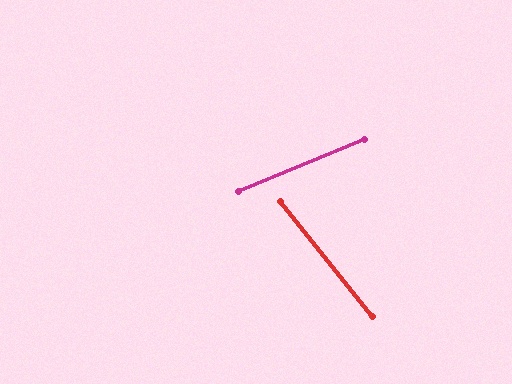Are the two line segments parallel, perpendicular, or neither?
Neither parallel nor perpendicular — they differ by about 74°.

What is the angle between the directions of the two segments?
Approximately 74 degrees.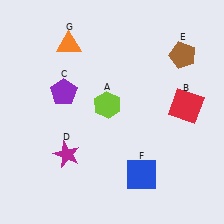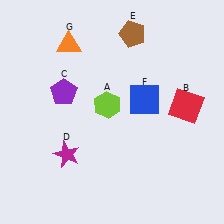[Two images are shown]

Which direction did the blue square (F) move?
The blue square (F) moved up.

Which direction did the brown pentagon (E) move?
The brown pentagon (E) moved left.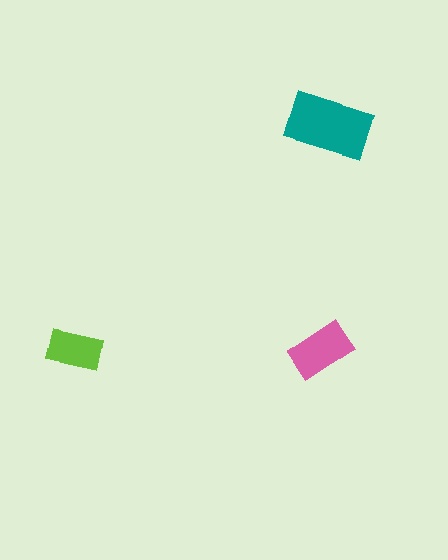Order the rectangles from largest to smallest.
the teal one, the pink one, the lime one.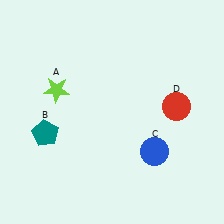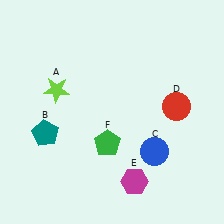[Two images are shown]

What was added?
A magenta hexagon (E), a green pentagon (F) were added in Image 2.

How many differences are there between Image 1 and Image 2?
There are 2 differences between the two images.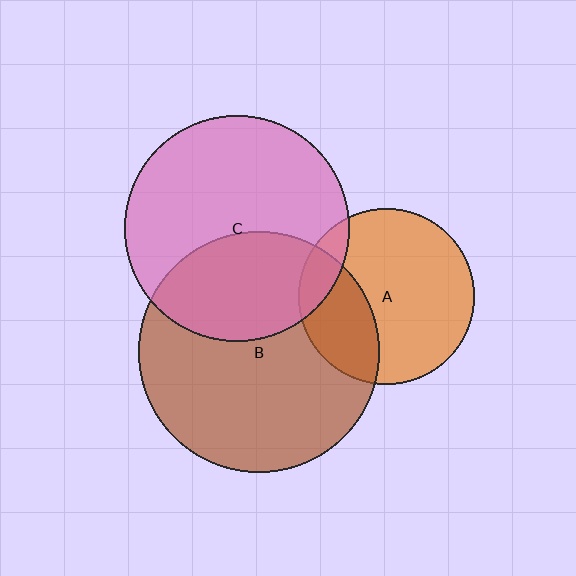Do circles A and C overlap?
Yes.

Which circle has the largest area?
Circle B (brown).